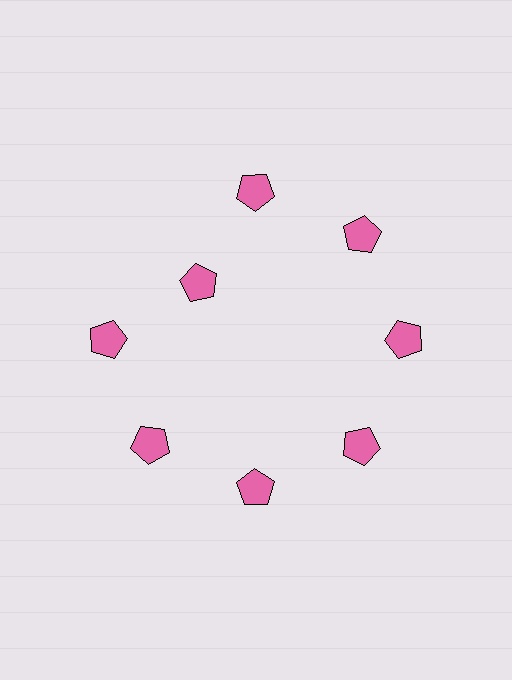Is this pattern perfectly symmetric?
No. The 8 pink pentagons are arranged in a ring, but one element near the 10 o'clock position is pulled inward toward the center, breaking the 8-fold rotational symmetry.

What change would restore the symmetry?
The symmetry would be restored by moving it outward, back onto the ring so that all 8 pentagons sit at equal angles and equal distance from the center.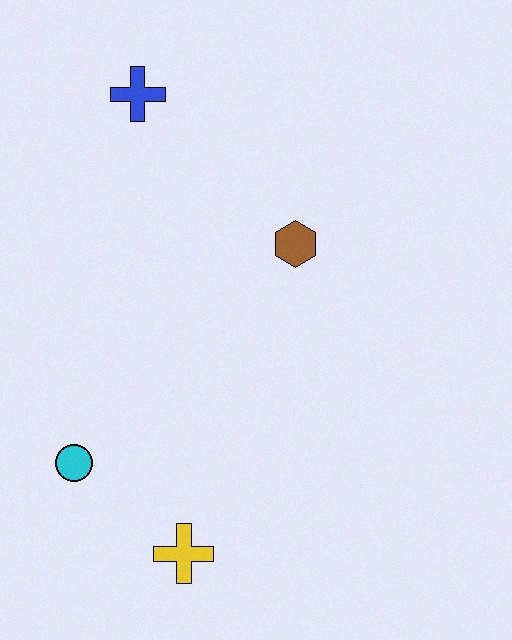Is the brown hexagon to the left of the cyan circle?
No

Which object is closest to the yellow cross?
The cyan circle is closest to the yellow cross.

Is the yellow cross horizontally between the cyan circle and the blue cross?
No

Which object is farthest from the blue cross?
The yellow cross is farthest from the blue cross.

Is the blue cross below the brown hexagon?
No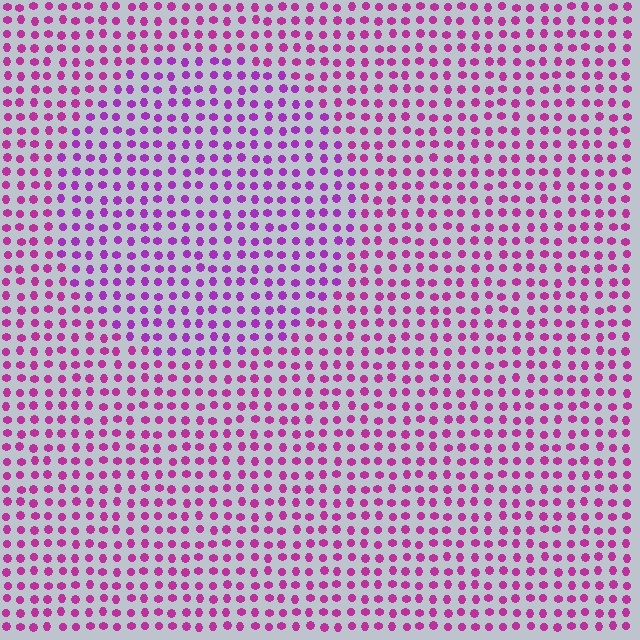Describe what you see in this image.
The image is filled with small magenta elements in a uniform arrangement. A circle-shaped region is visible where the elements are tinted to a slightly different hue, forming a subtle color boundary.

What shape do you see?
I see a circle.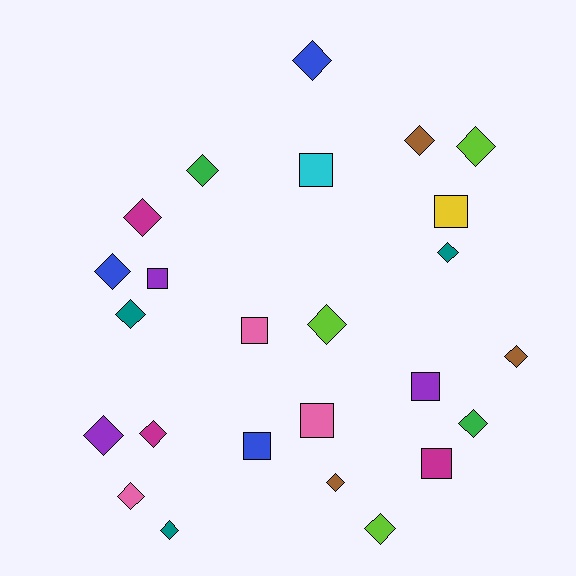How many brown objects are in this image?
There are 3 brown objects.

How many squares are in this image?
There are 8 squares.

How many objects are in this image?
There are 25 objects.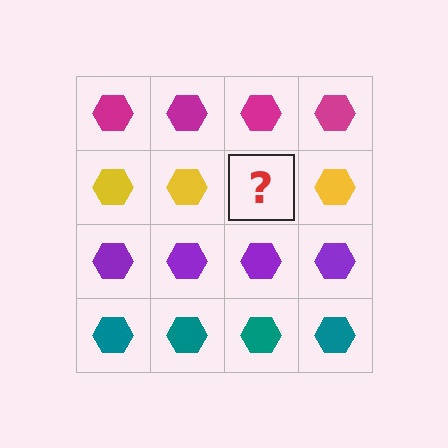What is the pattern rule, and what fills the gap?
The rule is that each row has a consistent color. The gap should be filled with a yellow hexagon.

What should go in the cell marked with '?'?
The missing cell should contain a yellow hexagon.